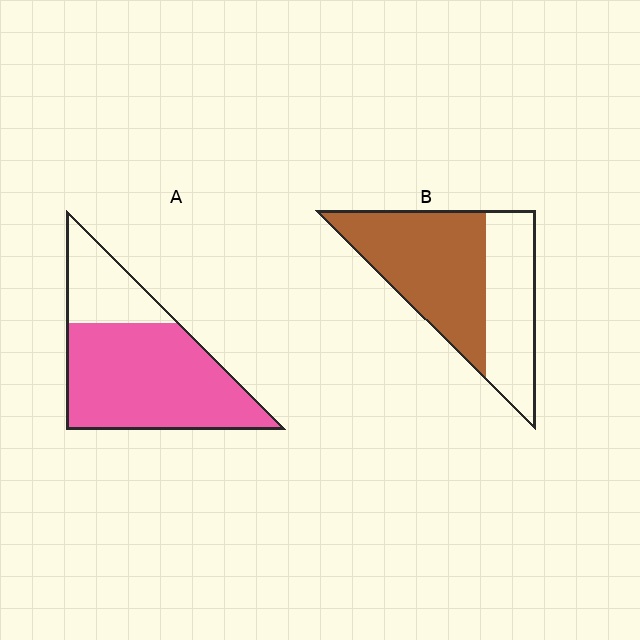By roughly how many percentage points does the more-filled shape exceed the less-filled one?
By roughly 15 percentage points (A over B).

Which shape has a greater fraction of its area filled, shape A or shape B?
Shape A.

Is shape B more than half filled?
Yes.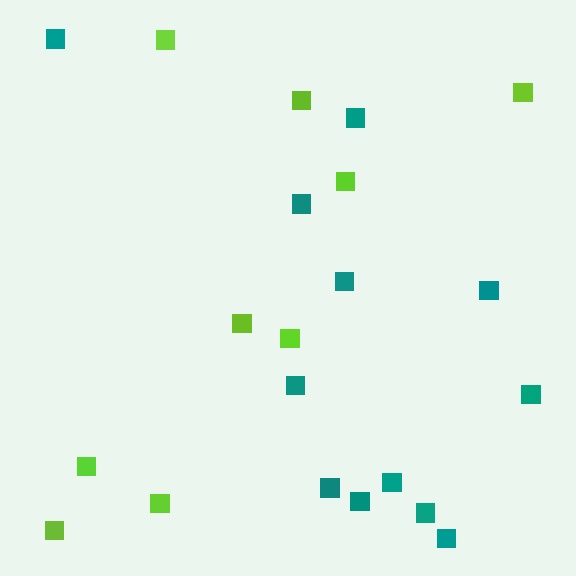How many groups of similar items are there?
There are 2 groups: one group of lime squares (9) and one group of teal squares (12).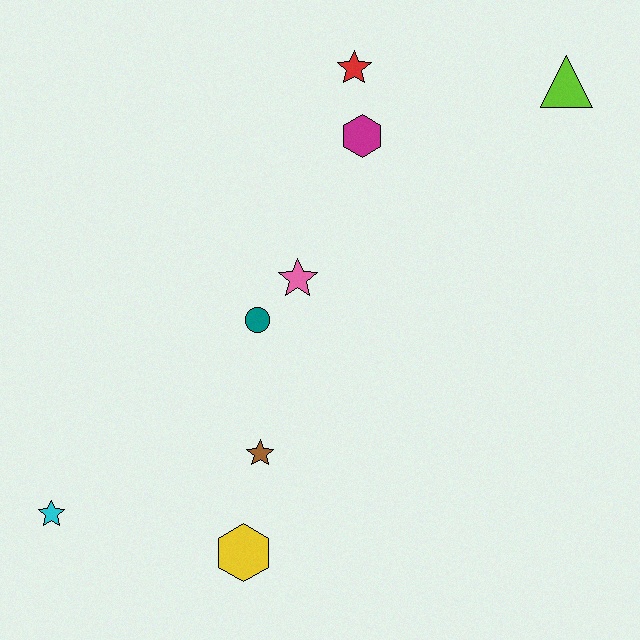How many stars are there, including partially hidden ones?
There are 4 stars.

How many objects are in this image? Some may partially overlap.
There are 8 objects.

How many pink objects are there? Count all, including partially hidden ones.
There is 1 pink object.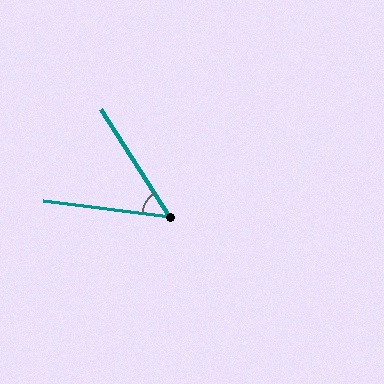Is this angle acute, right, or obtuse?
It is acute.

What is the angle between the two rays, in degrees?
Approximately 50 degrees.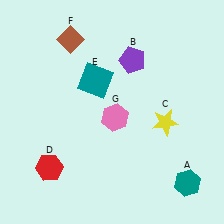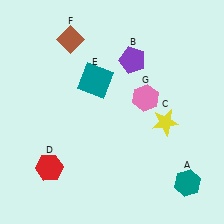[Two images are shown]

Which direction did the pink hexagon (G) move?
The pink hexagon (G) moved right.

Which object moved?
The pink hexagon (G) moved right.